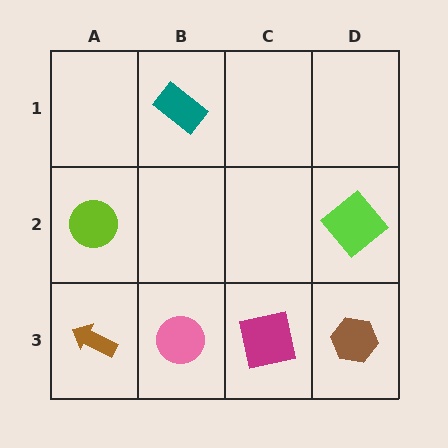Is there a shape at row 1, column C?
No, that cell is empty.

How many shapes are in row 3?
4 shapes.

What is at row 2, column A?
A lime circle.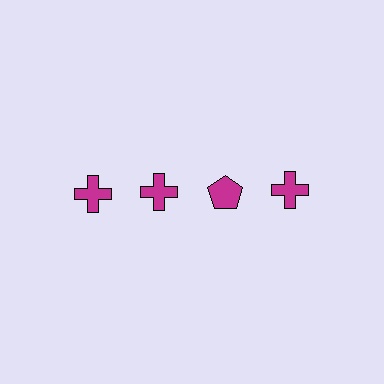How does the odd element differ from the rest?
It has a different shape: pentagon instead of cross.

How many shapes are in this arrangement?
There are 4 shapes arranged in a grid pattern.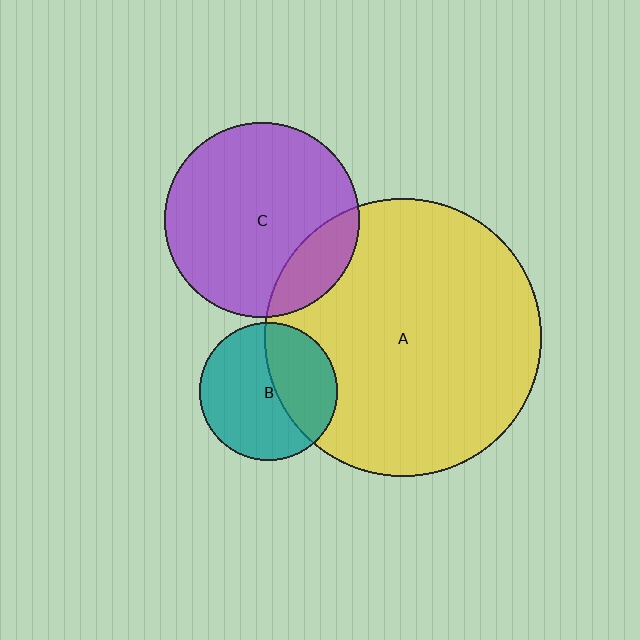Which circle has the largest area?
Circle A (yellow).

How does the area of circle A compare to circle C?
Approximately 2.0 times.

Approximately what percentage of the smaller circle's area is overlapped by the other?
Approximately 15%.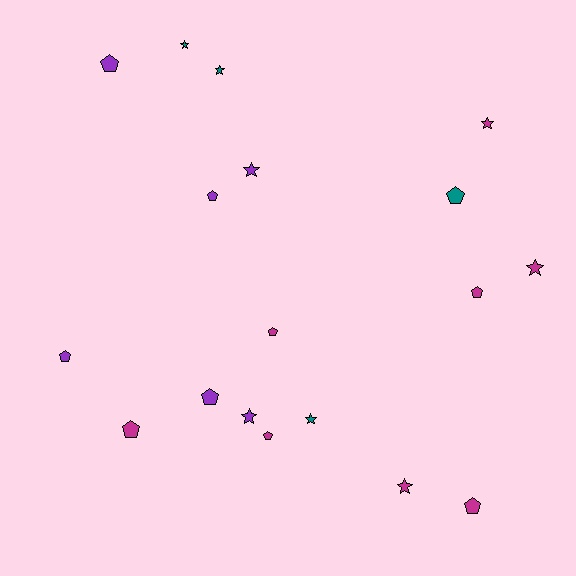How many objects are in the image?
There are 18 objects.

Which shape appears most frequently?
Pentagon, with 10 objects.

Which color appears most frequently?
Magenta, with 8 objects.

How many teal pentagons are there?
There is 1 teal pentagon.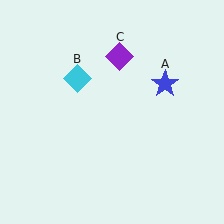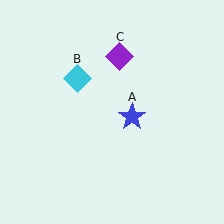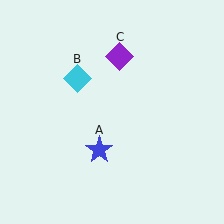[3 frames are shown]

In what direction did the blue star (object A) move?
The blue star (object A) moved down and to the left.